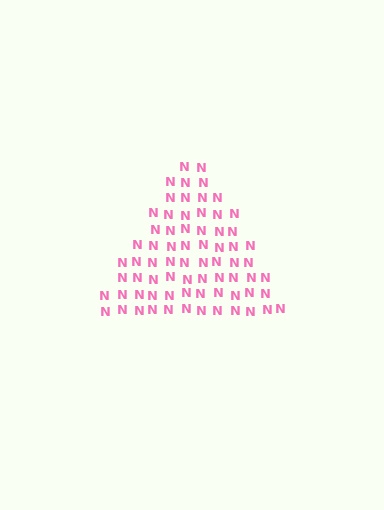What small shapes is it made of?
It is made of small letter N's.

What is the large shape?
The large shape is a triangle.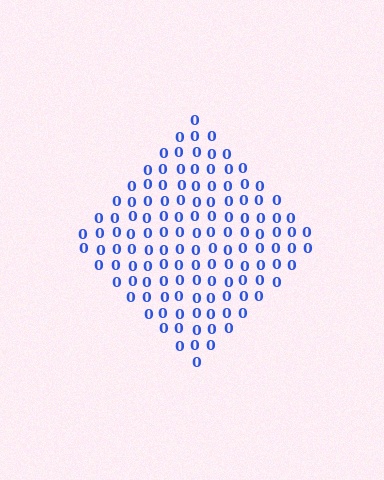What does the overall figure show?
The overall figure shows a diamond.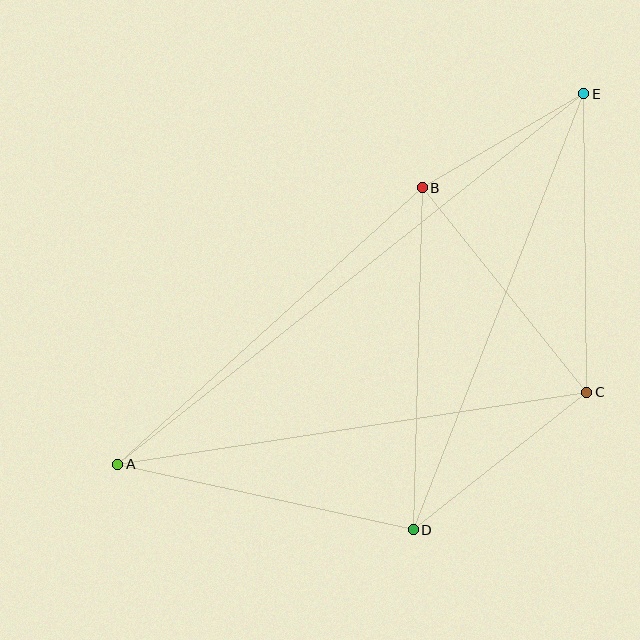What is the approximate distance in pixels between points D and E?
The distance between D and E is approximately 468 pixels.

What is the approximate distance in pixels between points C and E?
The distance between C and E is approximately 298 pixels.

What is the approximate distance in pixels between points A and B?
The distance between A and B is approximately 411 pixels.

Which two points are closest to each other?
Points B and E are closest to each other.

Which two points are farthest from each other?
Points A and E are farthest from each other.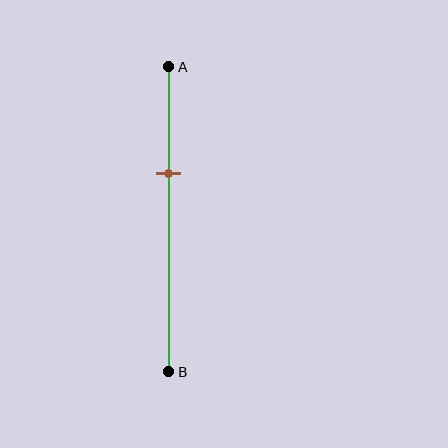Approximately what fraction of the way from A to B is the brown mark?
The brown mark is approximately 35% of the way from A to B.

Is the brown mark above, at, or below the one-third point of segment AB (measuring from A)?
The brown mark is approximately at the one-third point of segment AB.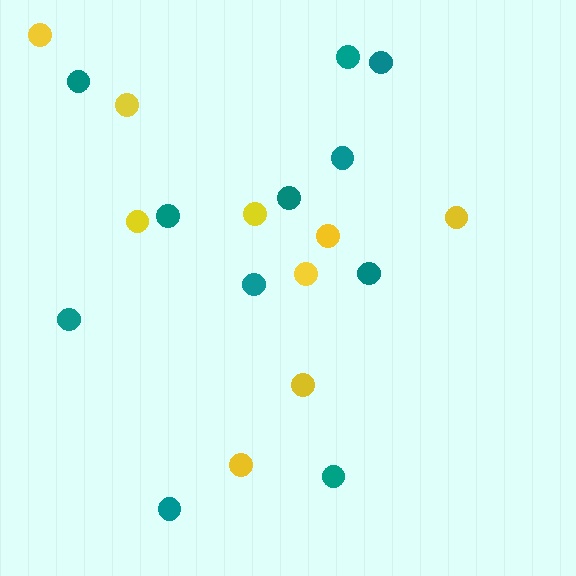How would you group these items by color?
There are 2 groups: one group of yellow circles (9) and one group of teal circles (11).